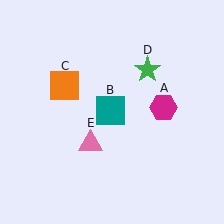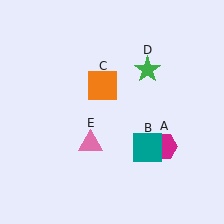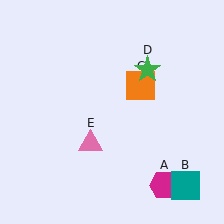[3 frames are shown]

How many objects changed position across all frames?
3 objects changed position: magenta hexagon (object A), teal square (object B), orange square (object C).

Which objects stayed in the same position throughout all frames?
Green star (object D) and pink triangle (object E) remained stationary.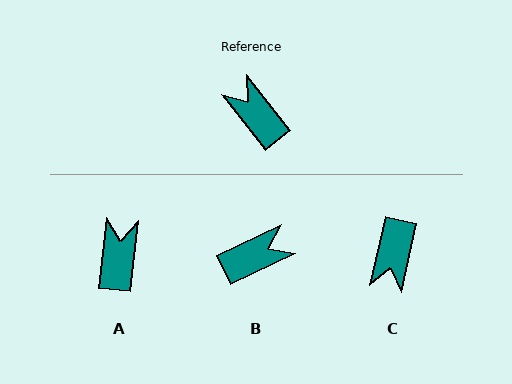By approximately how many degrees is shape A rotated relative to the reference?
Approximately 44 degrees clockwise.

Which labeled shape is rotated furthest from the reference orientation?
C, about 130 degrees away.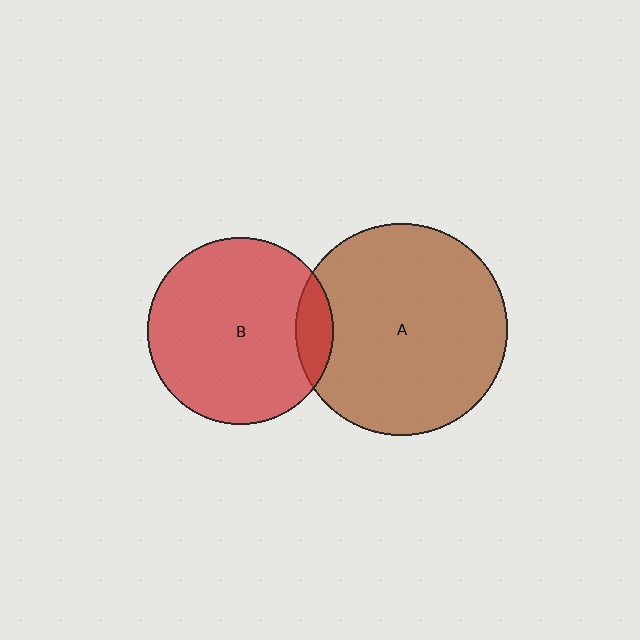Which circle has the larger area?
Circle A (brown).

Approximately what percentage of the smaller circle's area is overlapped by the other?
Approximately 10%.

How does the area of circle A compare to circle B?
Approximately 1.3 times.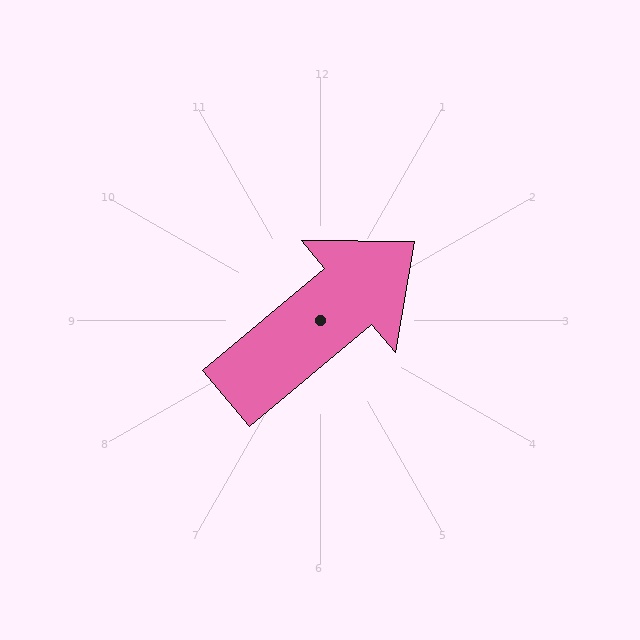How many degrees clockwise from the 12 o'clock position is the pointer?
Approximately 50 degrees.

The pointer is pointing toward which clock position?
Roughly 2 o'clock.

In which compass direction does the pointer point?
Northeast.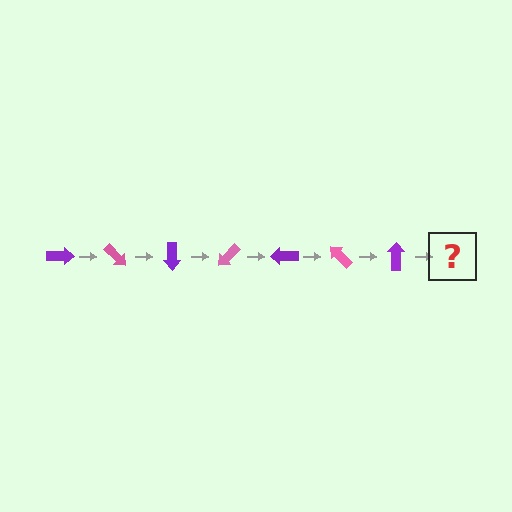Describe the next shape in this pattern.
It should be a pink arrow, rotated 315 degrees from the start.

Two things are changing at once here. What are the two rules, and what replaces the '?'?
The two rules are that it rotates 45 degrees each step and the color cycles through purple and pink. The '?' should be a pink arrow, rotated 315 degrees from the start.